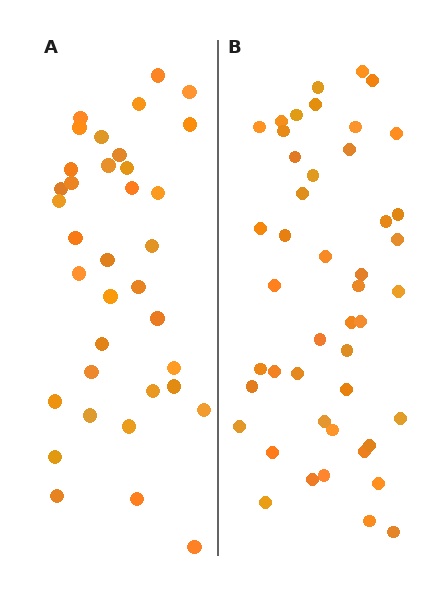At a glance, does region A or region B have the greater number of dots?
Region B (the right region) has more dots.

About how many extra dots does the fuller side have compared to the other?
Region B has roughly 10 or so more dots than region A.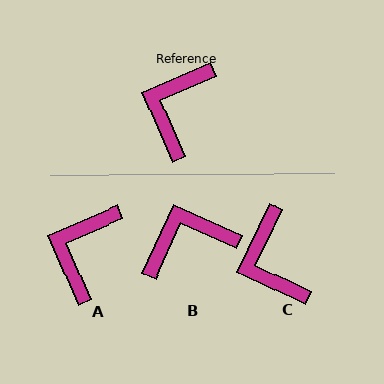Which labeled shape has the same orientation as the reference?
A.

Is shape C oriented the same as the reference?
No, it is off by about 41 degrees.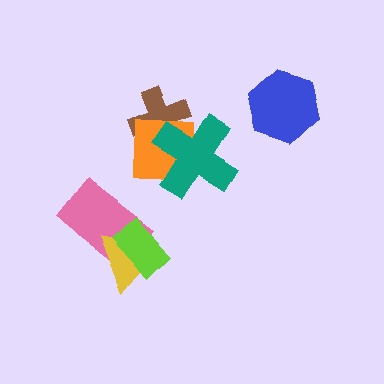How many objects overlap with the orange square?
2 objects overlap with the orange square.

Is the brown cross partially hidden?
Yes, it is partially covered by another shape.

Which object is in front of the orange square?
The teal cross is in front of the orange square.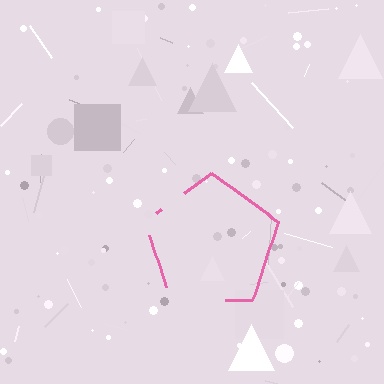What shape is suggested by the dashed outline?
The dashed outline suggests a pentagon.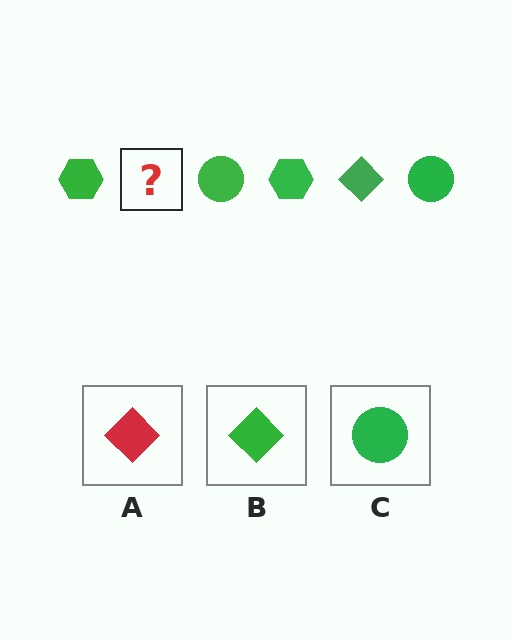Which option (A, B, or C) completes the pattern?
B.